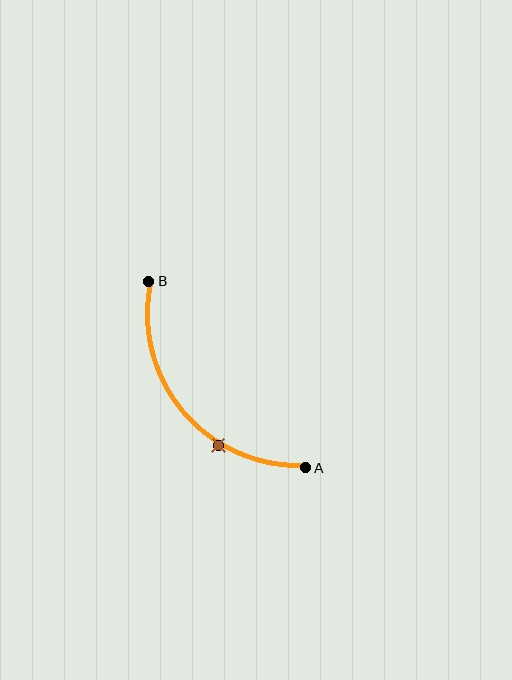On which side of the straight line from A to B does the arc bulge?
The arc bulges below and to the left of the straight line connecting A and B.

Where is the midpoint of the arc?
The arc midpoint is the point on the curve farthest from the straight line joining A and B. It sits below and to the left of that line.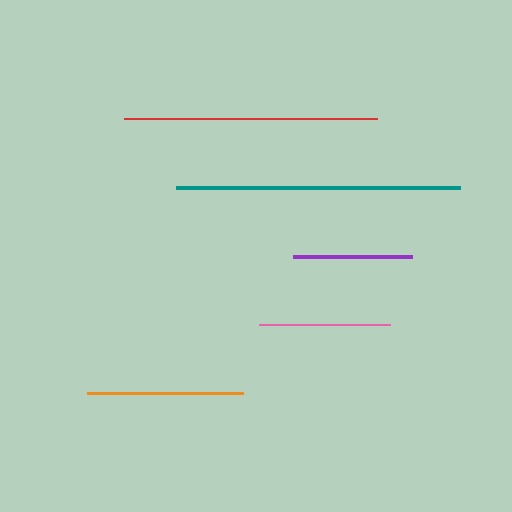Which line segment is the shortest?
The purple line is the shortest at approximately 119 pixels.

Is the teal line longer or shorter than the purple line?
The teal line is longer than the purple line.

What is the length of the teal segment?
The teal segment is approximately 284 pixels long.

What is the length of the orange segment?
The orange segment is approximately 156 pixels long.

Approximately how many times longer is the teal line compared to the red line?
The teal line is approximately 1.1 times the length of the red line.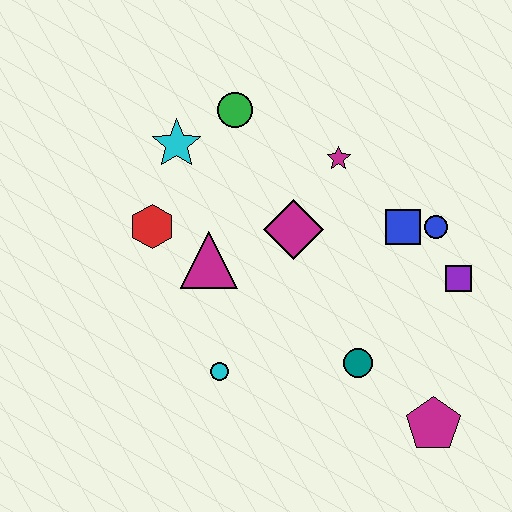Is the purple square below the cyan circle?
No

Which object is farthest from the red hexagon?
The magenta pentagon is farthest from the red hexagon.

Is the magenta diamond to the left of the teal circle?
Yes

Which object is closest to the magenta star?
The magenta diamond is closest to the magenta star.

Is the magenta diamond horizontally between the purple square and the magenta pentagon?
No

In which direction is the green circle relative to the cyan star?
The green circle is to the right of the cyan star.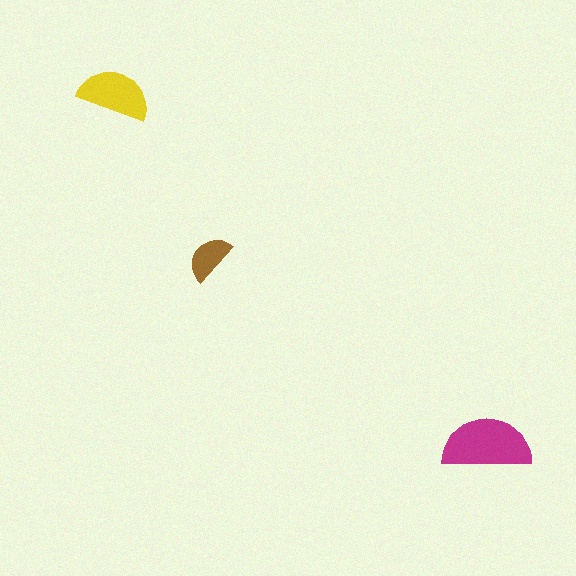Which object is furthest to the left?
The yellow semicircle is leftmost.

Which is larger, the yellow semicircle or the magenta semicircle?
The magenta one.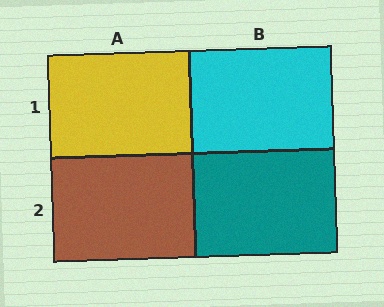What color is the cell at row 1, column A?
Yellow.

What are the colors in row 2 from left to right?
Brown, teal.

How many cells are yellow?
1 cell is yellow.